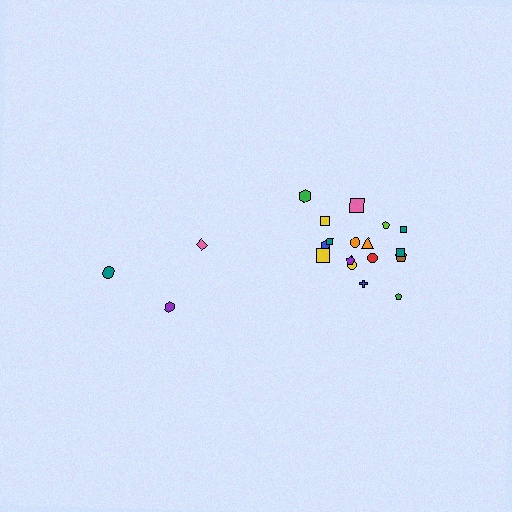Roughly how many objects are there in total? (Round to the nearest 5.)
Roughly 20 objects in total.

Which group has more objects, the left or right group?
The right group.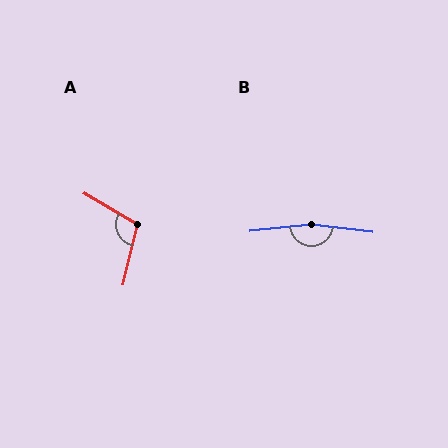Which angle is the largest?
B, at approximately 167 degrees.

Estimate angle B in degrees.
Approximately 167 degrees.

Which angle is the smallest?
A, at approximately 107 degrees.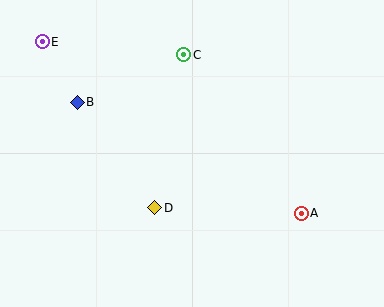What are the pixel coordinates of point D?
Point D is at (155, 208).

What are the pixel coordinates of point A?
Point A is at (301, 213).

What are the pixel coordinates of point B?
Point B is at (77, 102).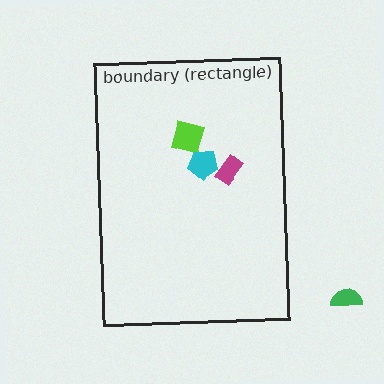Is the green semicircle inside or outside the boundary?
Outside.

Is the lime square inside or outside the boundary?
Inside.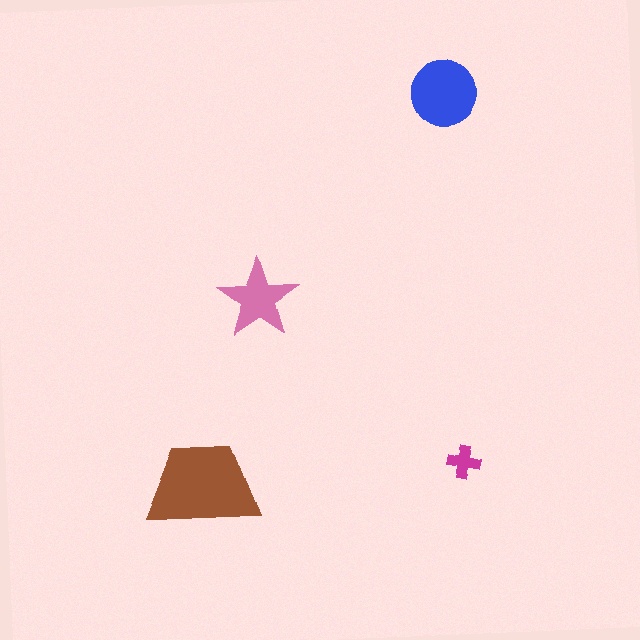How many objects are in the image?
There are 4 objects in the image.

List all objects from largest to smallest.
The brown trapezoid, the blue circle, the pink star, the magenta cross.